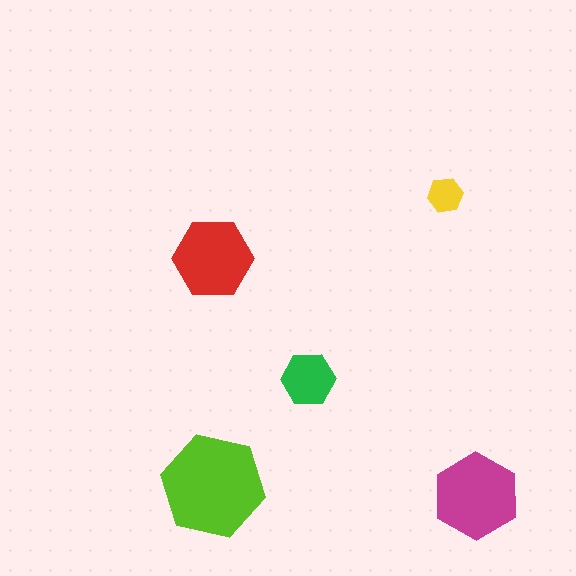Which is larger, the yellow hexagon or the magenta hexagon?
The magenta one.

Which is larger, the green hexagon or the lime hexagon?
The lime one.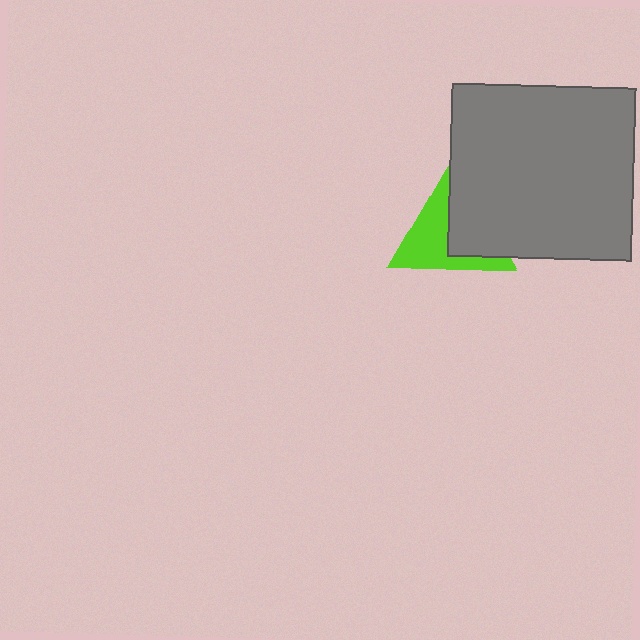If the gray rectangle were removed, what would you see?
You would see the complete lime triangle.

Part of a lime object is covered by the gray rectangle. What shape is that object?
It is a triangle.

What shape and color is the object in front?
The object in front is a gray rectangle.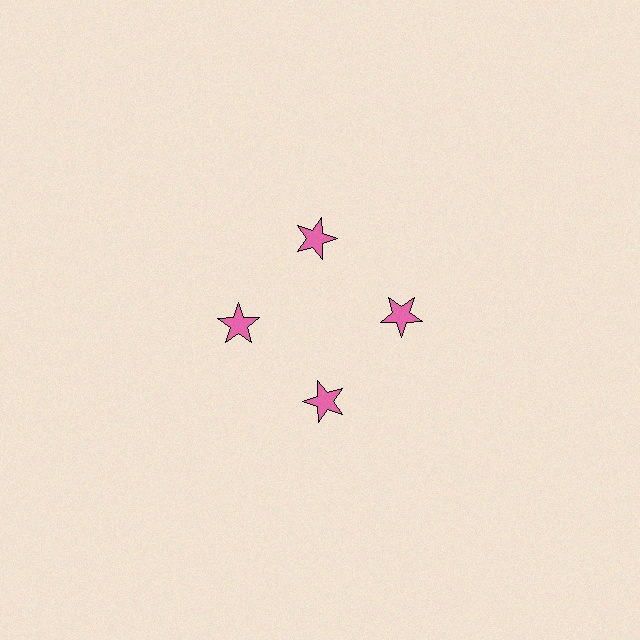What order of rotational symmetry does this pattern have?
This pattern has 4-fold rotational symmetry.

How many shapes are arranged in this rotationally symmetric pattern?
There are 4 shapes, arranged in 4 groups of 1.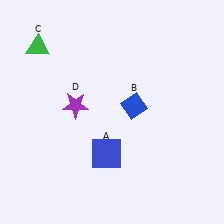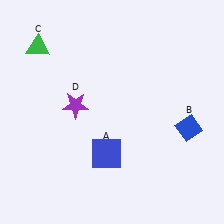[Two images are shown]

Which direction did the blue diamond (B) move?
The blue diamond (B) moved right.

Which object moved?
The blue diamond (B) moved right.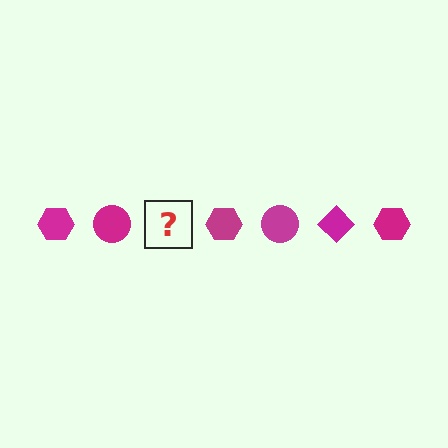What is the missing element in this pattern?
The missing element is a magenta diamond.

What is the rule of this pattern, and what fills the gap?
The rule is that the pattern cycles through hexagon, circle, diamond shapes in magenta. The gap should be filled with a magenta diamond.